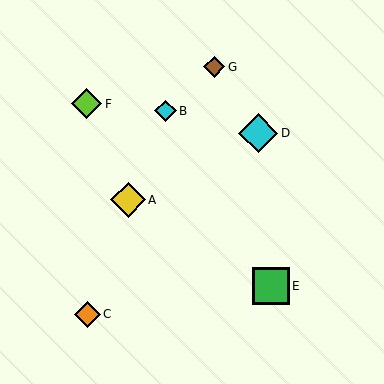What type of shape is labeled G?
Shape G is a brown diamond.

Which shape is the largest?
The cyan diamond (labeled D) is the largest.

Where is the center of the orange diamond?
The center of the orange diamond is at (87, 314).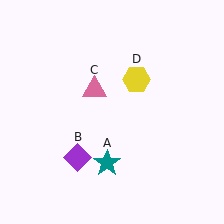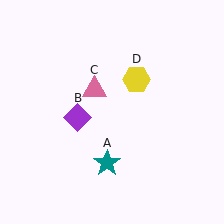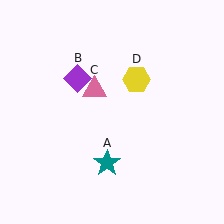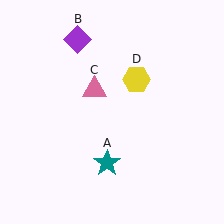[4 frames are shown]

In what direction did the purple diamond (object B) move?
The purple diamond (object B) moved up.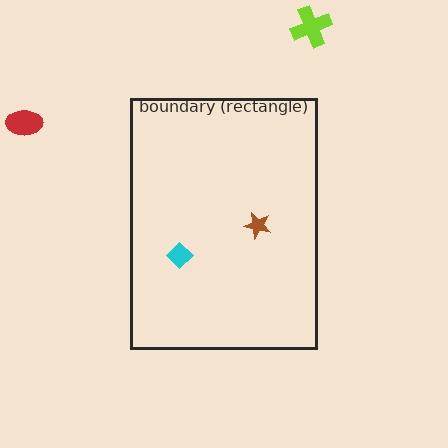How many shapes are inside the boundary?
2 inside, 2 outside.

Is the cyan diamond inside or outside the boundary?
Inside.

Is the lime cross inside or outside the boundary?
Outside.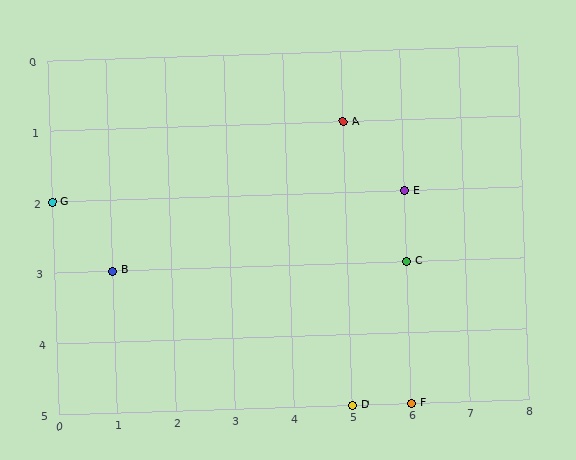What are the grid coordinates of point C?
Point C is at grid coordinates (6, 3).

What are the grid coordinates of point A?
Point A is at grid coordinates (5, 1).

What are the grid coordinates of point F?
Point F is at grid coordinates (6, 5).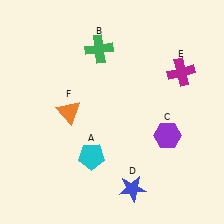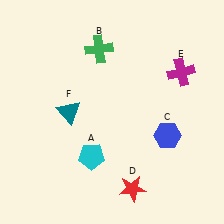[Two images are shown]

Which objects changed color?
C changed from purple to blue. D changed from blue to red. F changed from orange to teal.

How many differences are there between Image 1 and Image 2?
There are 3 differences between the two images.